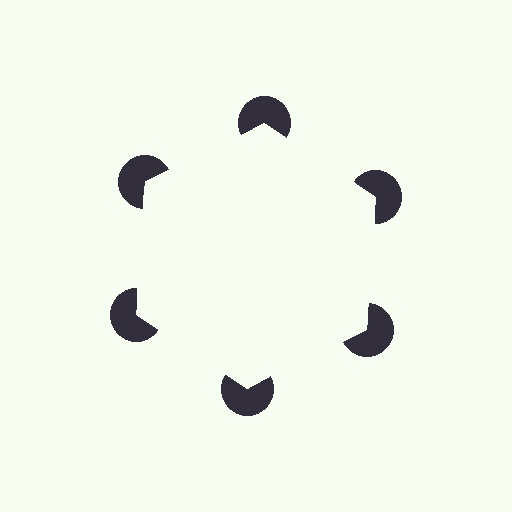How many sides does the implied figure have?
6 sides.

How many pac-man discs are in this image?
There are 6 — one at each vertex of the illusory hexagon.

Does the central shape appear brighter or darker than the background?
It typically appears slightly brighter than the background, even though no actual brightness change is drawn.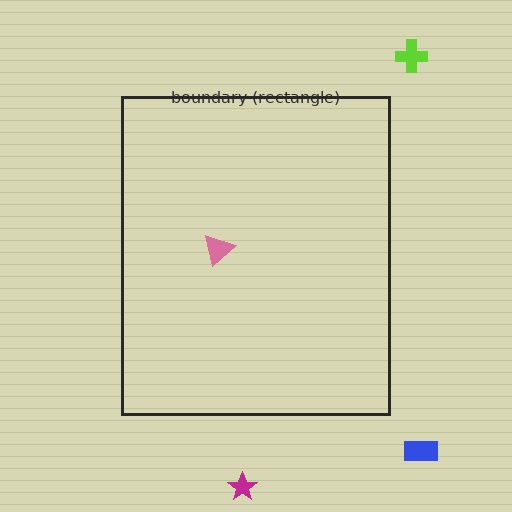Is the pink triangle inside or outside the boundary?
Inside.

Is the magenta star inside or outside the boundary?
Outside.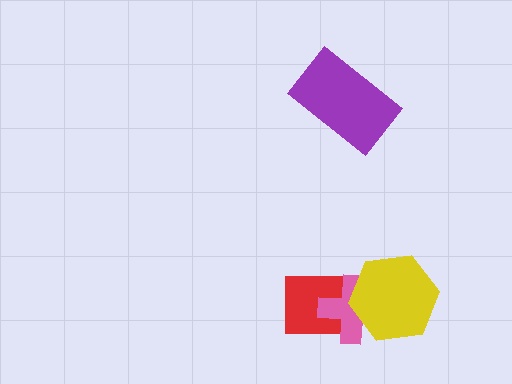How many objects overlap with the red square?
1 object overlaps with the red square.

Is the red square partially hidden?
Yes, it is partially covered by another shape.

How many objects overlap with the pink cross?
2 objects overlap with the pink cross.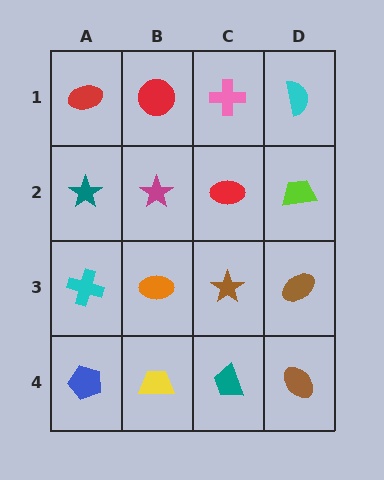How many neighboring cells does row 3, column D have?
3.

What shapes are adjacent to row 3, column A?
A teal star (row 2, column A), a blue pentagon (row 4, column A), an orange ellipse (row 3, column B).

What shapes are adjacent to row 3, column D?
A lime trapezoid (row 2, column D), a brown ellipse (row 4, column D), a brown star (row 3, column C).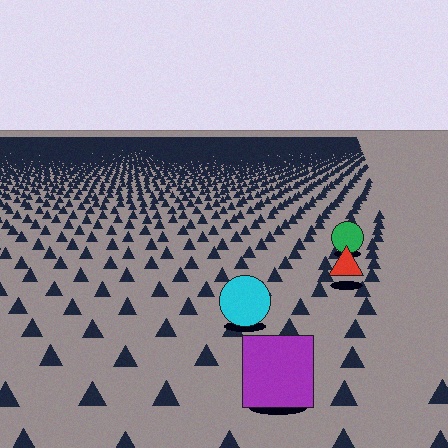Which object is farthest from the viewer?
The green circle is farthest from the viewer. It appears smaller and the ground texture around it is denser.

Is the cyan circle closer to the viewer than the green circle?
Yes. The cyan circle is closer — you can tell from the texture gradient: the ground texture is coarser near it.